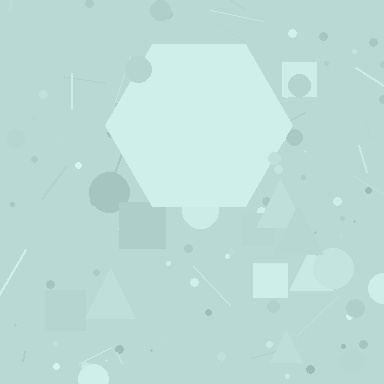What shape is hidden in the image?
A hexagon is hidden in the image.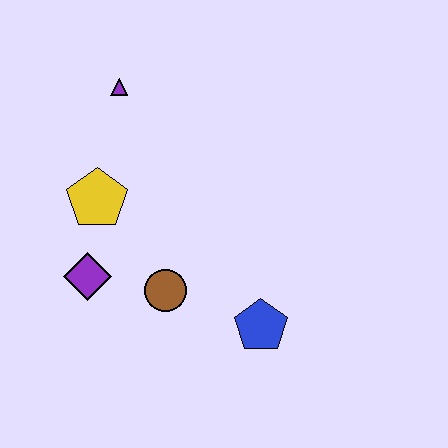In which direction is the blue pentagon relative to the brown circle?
The blue pentagon is to the right of the brown circle.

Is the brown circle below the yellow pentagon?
Yes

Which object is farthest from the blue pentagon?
The purple triangle is farthest from the blue pentagon.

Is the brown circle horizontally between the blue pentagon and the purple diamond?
Yes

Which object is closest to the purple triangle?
The yellow pentagon is closest to the purple triangle.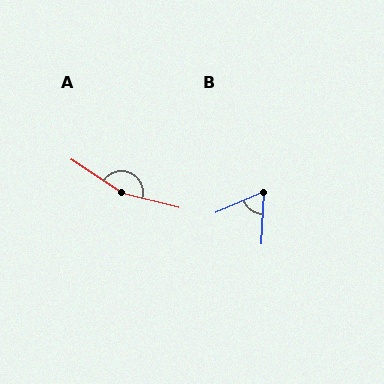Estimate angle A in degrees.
Approximately 160 degrees.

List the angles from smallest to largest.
B (63°), A (160°).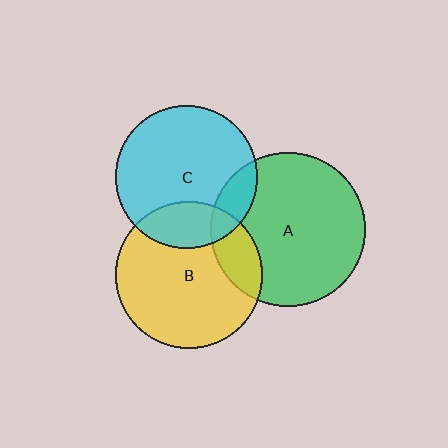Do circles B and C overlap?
Yes.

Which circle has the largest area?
Circle A (green).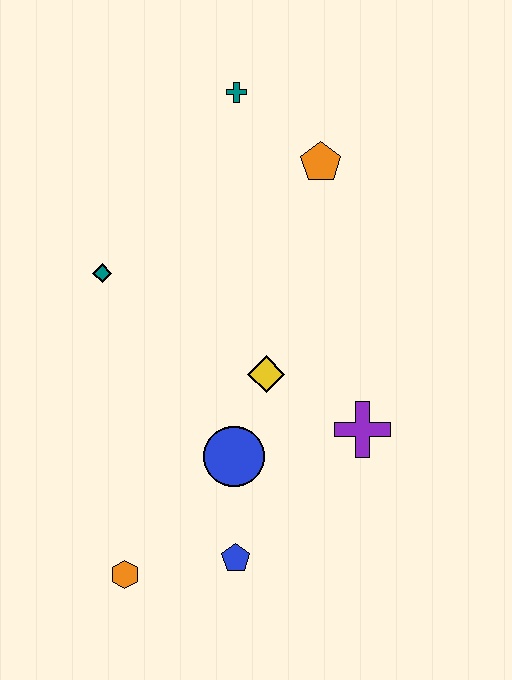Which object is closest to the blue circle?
The yellow diamond is closest to the blue circle.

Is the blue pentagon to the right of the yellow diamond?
No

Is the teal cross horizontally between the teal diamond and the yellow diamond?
Yes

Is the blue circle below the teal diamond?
Yes